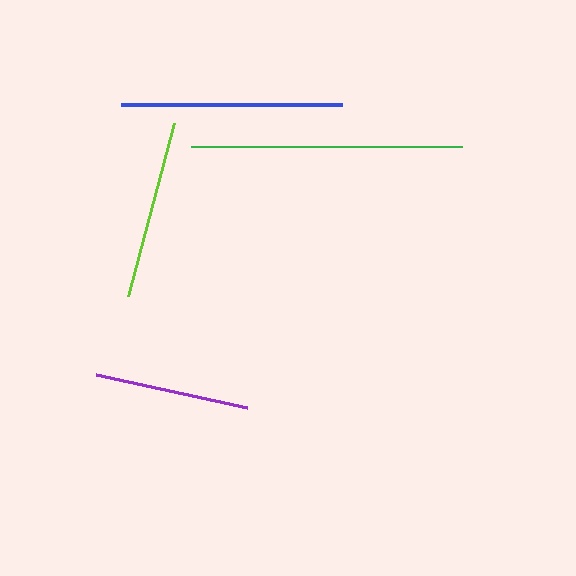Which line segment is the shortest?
The purple line is the shortest at approximately 155 pixels.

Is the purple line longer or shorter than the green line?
The green line is longer than the purple line.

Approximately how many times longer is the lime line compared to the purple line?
The lime line is approximately 1.2 times the length of the purple line.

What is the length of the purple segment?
The purple segment is approximately 155 pixels long.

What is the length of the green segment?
The green segment is approximately 271 pixels long.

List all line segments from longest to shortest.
From longest to shortest: green, blue, lime, purple.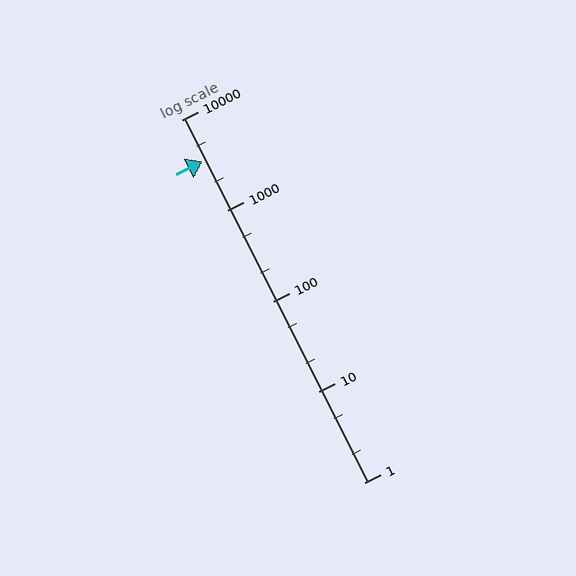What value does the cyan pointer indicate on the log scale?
The pointer indicates approximately 3500.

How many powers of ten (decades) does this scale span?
The scale spans 4 decades, from 1 to 10000.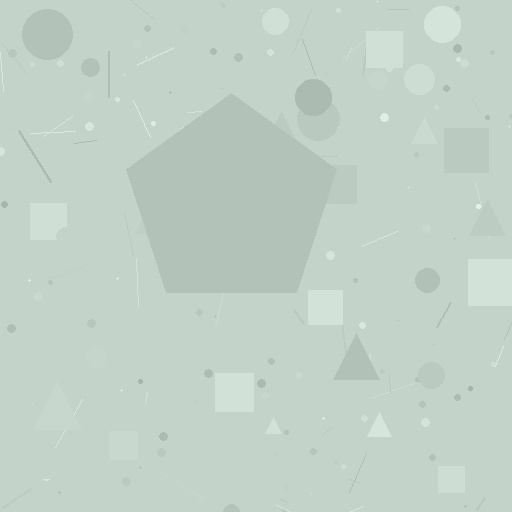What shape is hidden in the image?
A pentagon is hidden in the image.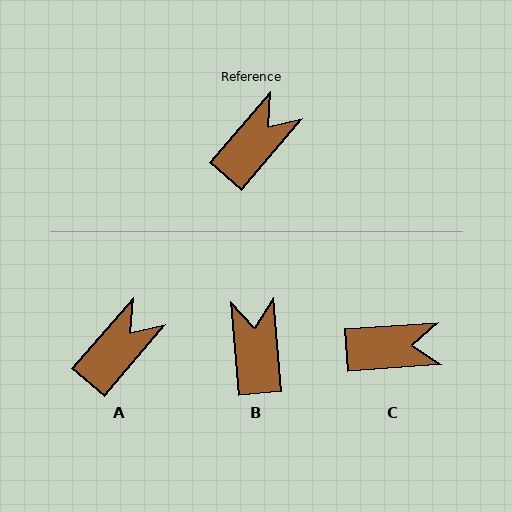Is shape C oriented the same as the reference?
No, it is off by about 45 degrees.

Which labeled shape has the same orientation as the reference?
A.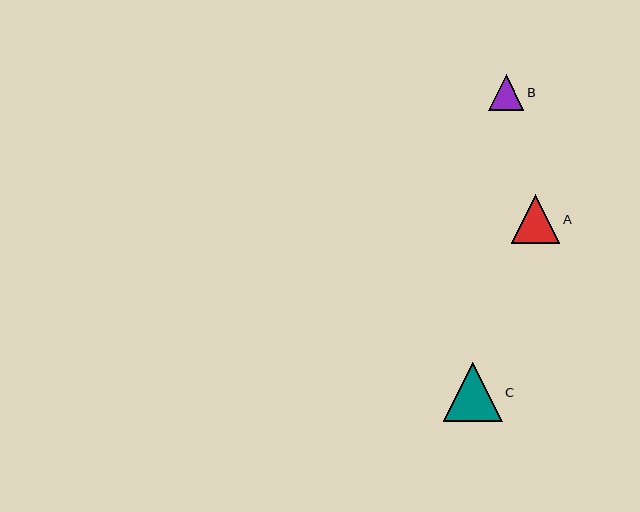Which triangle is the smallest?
Triangle B is the smallest with a size of approximately 36 pixels.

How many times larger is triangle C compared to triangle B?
Triangle C is approximately 1.7 times the size of triangle B.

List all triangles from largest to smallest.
From largest to smallest: C, A, B.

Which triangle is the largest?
Triangle C is the largest with a size of approximately 59 pixels.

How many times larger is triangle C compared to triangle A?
Triangle C is approximately 1.2 times the size of triangle A.